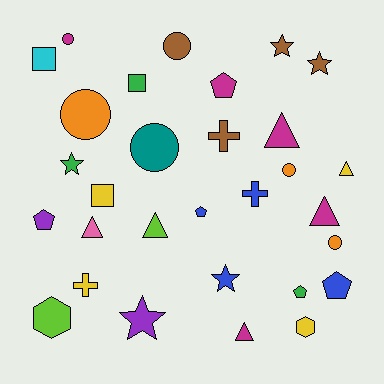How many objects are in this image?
There are 30 objects.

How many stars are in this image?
There are 5 stars.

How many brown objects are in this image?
There are 4 brown objects.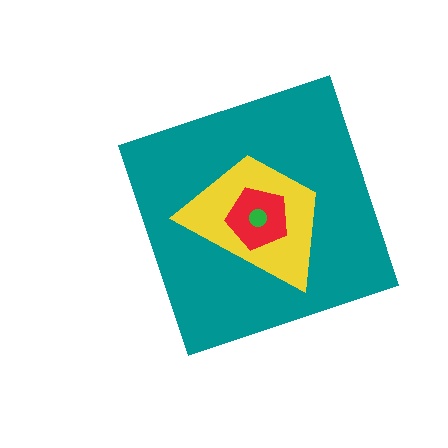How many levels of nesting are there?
4.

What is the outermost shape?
The teal diamond.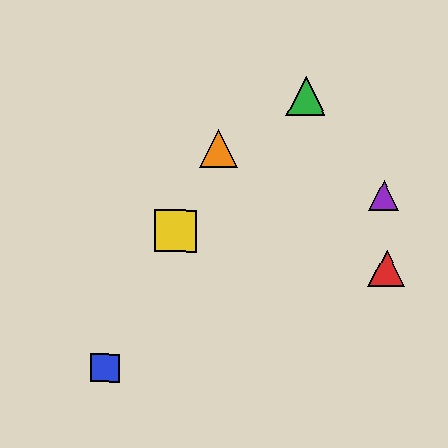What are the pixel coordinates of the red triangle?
The red triangle is at (387, 269).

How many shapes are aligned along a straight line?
3 shapes (the blue square, the yellow square, the orange triangle) are aligned along a straight line.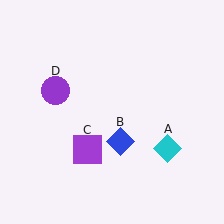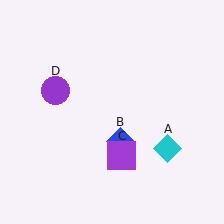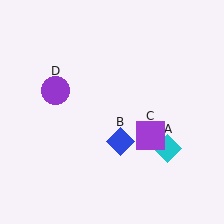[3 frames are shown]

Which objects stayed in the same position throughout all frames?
Cyan diamond (object A) and blue diamond (object B) and purple circle (object D) remained stationary.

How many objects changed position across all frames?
1 object changed position: purple square (object C).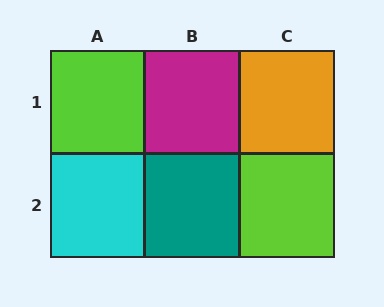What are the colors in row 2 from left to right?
Cyan, teal, lime.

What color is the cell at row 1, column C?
Orange.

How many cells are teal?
1 cell is teal.